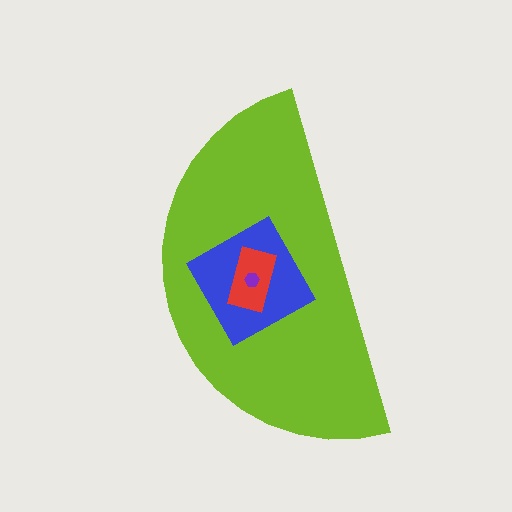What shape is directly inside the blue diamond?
The red rectangle.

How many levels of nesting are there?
4.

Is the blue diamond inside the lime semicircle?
Yes.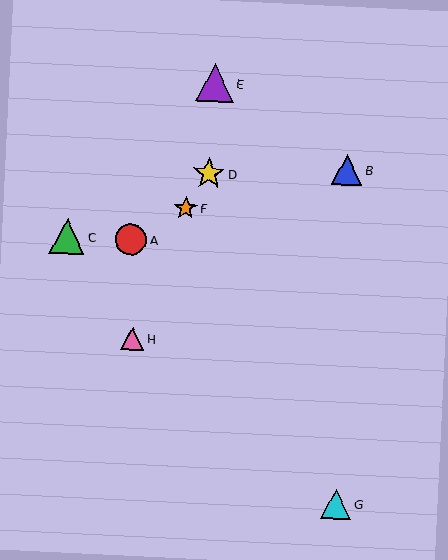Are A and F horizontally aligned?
No, A is at y≈239 and F is at y≈208.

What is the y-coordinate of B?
Object B is at y≈170.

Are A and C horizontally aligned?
Yes, both are at y≈239.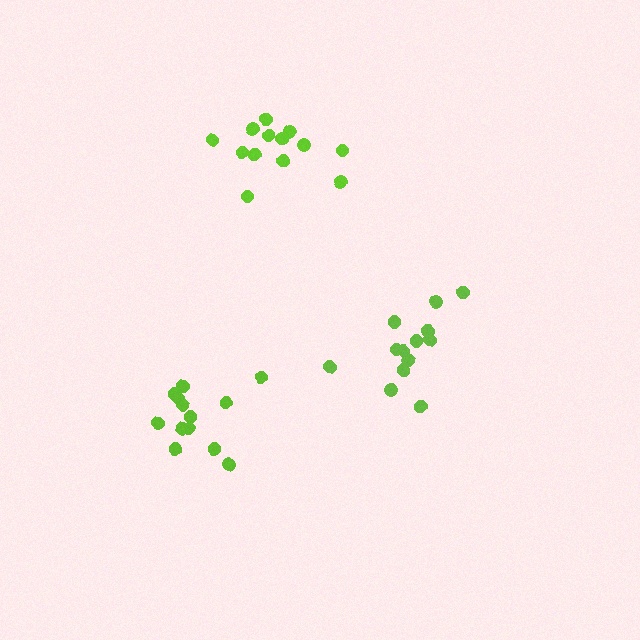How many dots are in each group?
Group 1: 13 dots, Group 2: 13 dots, Group 3: 13 dots (39 total).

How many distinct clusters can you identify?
There are 3 distinct clusters.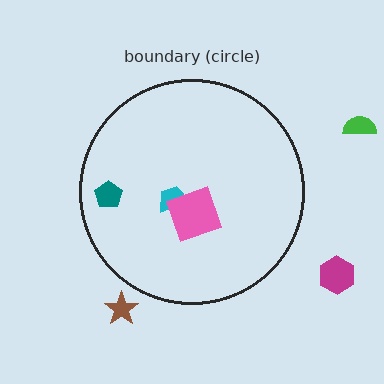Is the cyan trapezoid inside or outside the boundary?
Inside.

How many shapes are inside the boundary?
3 inside, 3 outside.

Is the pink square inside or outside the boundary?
Inside.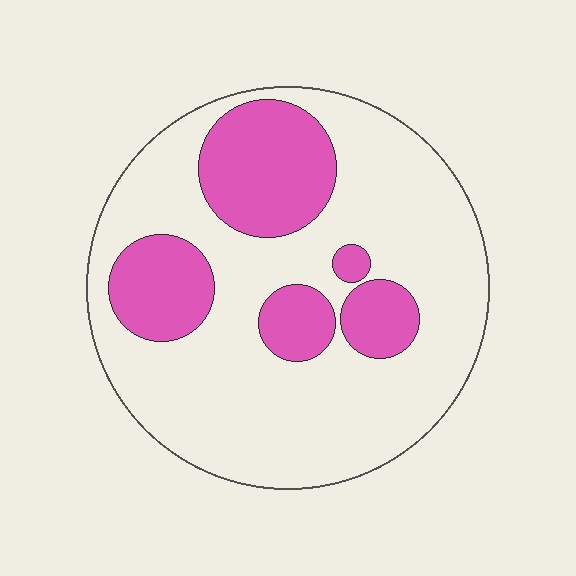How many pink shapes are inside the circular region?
5.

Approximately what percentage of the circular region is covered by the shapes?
Approximately 25%.